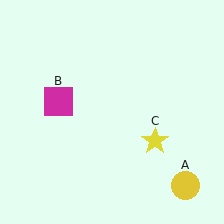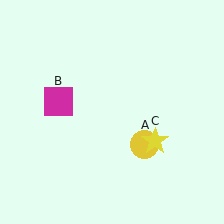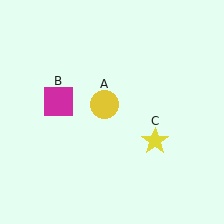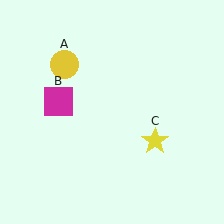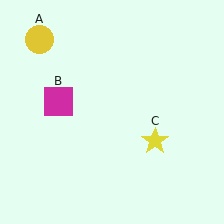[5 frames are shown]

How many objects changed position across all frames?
1 object changed position: yellow circle (object A).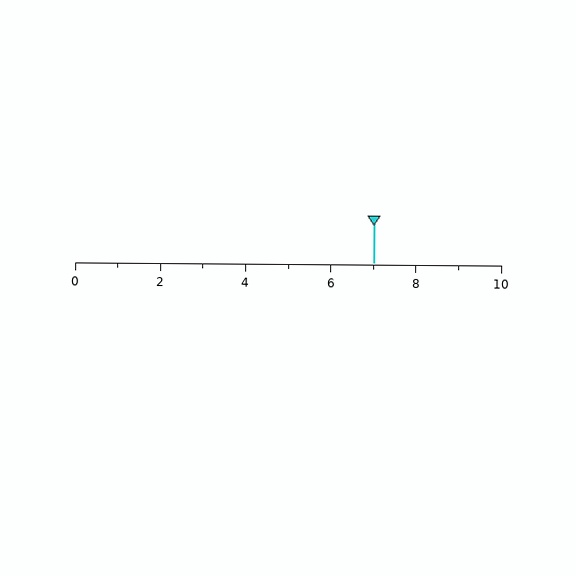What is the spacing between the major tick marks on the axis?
The major ticks are spaced 2 apart.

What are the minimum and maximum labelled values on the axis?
The axis runs from 0 to 10.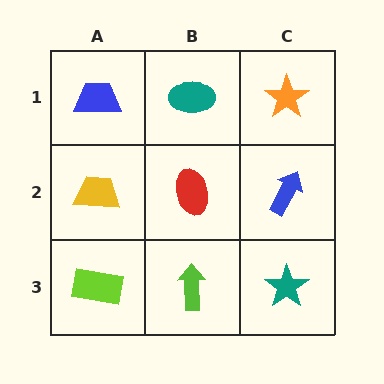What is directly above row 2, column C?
An orange star.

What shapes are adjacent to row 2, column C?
An orange star (row 1, column C), a teal star (row 3, column C), a red ellipse (row 2, column B).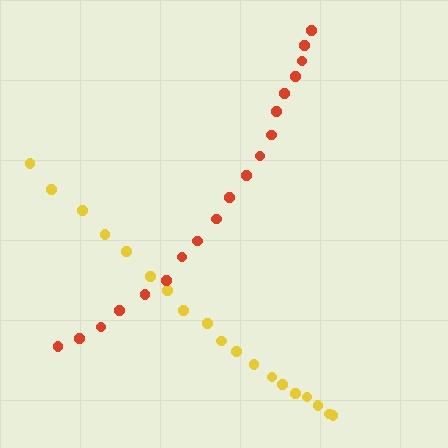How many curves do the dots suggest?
There are 2 distinct paths.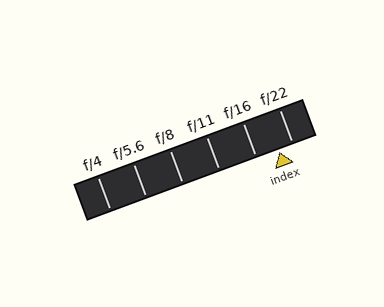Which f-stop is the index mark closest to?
The index mark is closest to f/22.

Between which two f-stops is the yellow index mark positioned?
The index mark is between f/16 and f/22.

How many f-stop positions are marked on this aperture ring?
There are 6 f-stop positions marked.